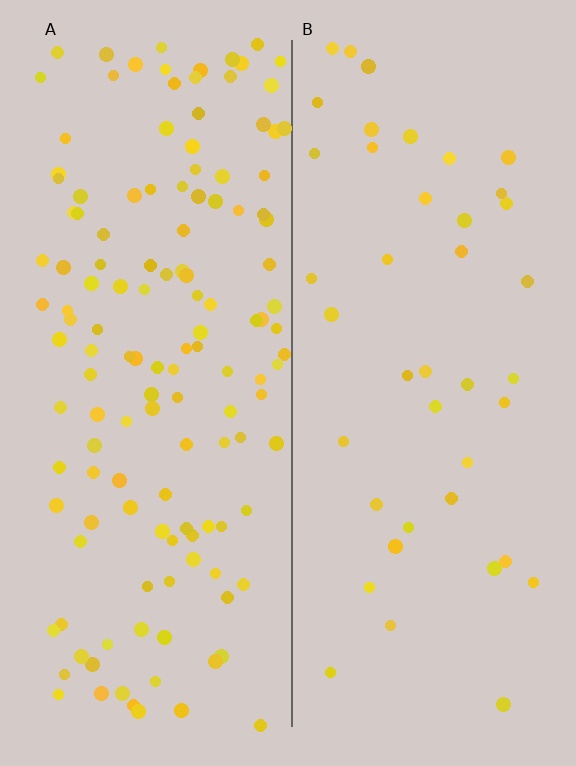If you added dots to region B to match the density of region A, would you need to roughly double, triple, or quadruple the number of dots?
Approximately triple.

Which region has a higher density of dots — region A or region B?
A (the left).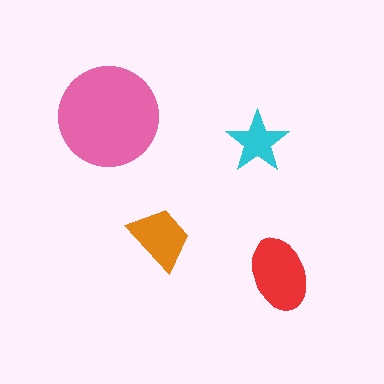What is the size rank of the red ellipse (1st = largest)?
2nd.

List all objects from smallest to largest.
The cyan star, the orange trapezoid, the red ellipse, the pink circle.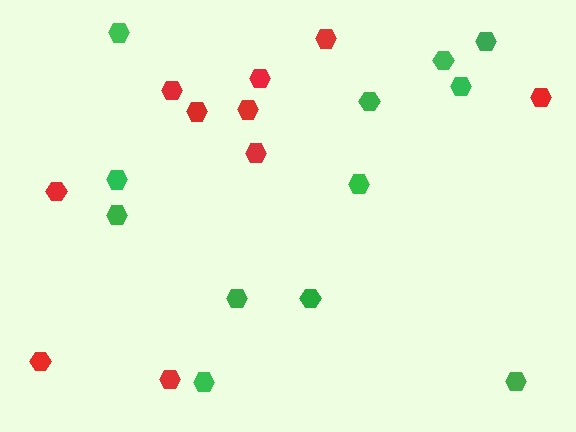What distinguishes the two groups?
There are 2 groups: one group of red hexagons (10) and one group of green hexagons (12).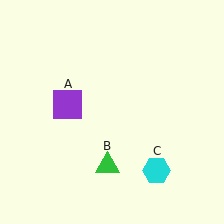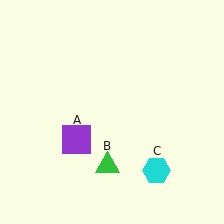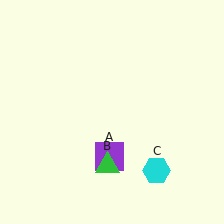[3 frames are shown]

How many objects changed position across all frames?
1 object changed position: purple square (object A).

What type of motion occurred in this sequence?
The purple square (object A) rotated counterclockwise around the center of the scene.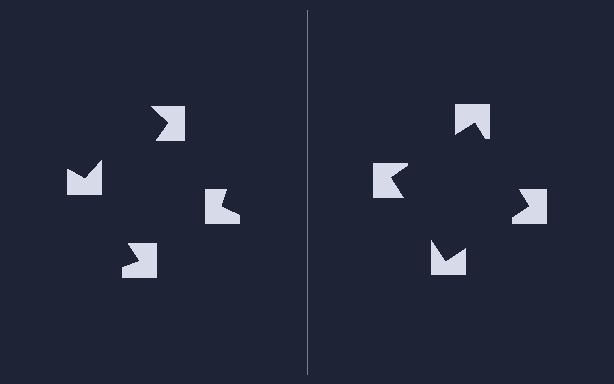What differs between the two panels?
The notched squares are positioned identically on both sides; only the wedge orientations differ. On the right they align to a square; on the left they are misaligned.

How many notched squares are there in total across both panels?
8 — 4 on each side.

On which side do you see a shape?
An illusory square appears on the right side. On the left side the wedge cuts are rotated, so no coherent shape forms.